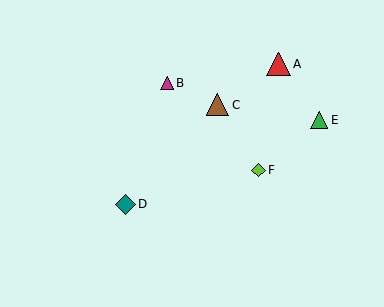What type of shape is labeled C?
Shape C is a brown triangle.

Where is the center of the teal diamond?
The center of the teal diamond is at (125, 204).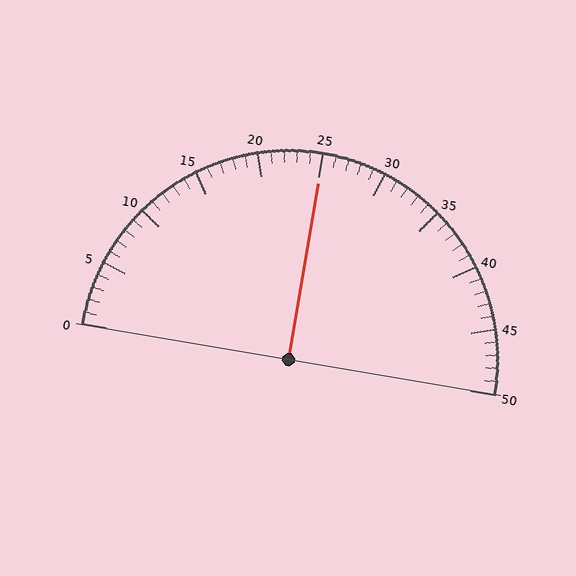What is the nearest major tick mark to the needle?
The nearest major tick mark is 25.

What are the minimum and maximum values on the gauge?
The gauge ranges from 0 to 50.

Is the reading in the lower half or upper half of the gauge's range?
The reading is in the upper half of the range (0 to 50).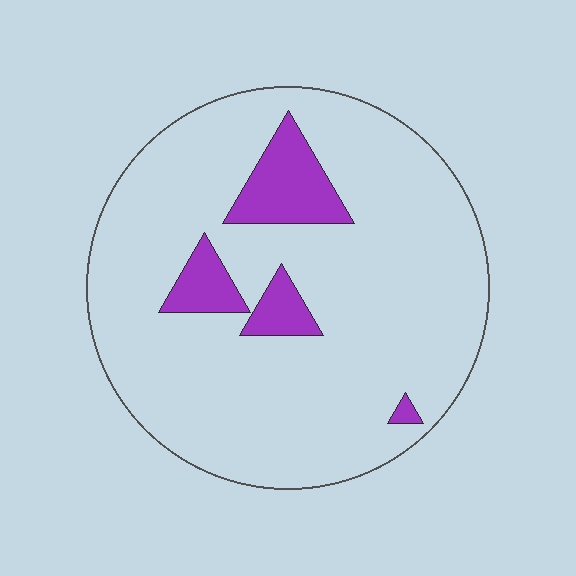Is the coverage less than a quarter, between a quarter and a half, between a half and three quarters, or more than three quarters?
Less than a quarter.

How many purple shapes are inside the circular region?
4.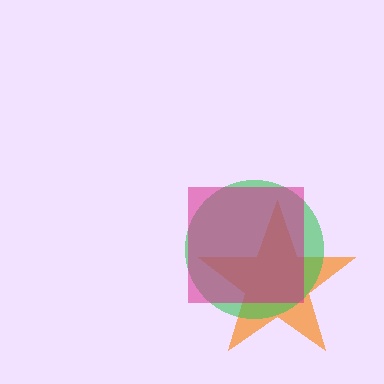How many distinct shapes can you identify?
There are 3 distinct shapes: an orange star, a green circle, a magenta square.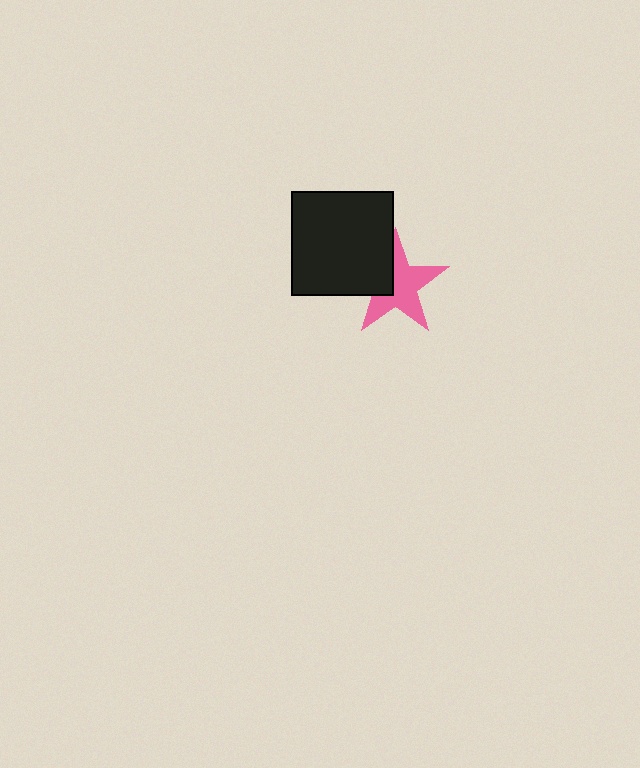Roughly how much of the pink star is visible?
Most of it is visible (roughly 68%).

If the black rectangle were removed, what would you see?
You would see the complete pink star.